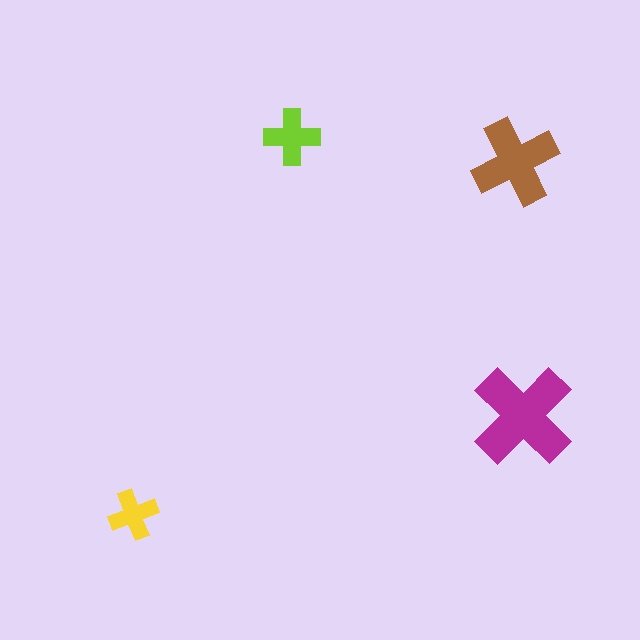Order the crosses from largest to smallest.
the magenta one, the brown one, the lime one, the yellow one.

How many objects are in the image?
There are 4 objects in the image.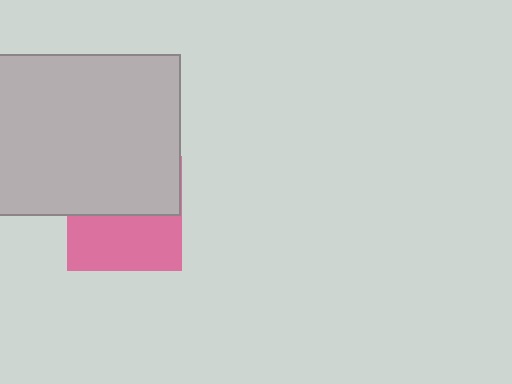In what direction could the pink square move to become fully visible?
The pink square could move down. That would shift it out from behind the light gray rectangle entirely.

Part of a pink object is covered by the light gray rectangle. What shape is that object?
It is a square.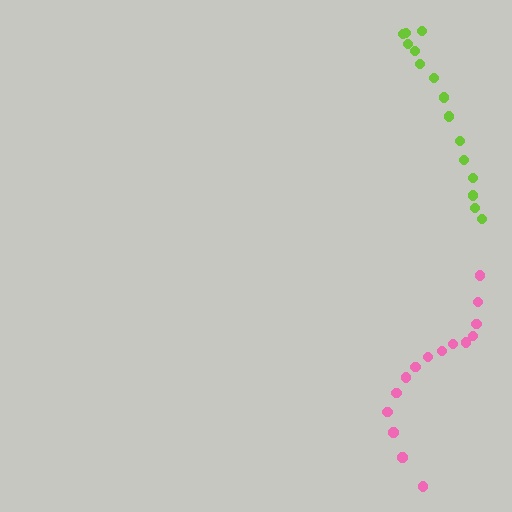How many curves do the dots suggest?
There are 2 distinct paths.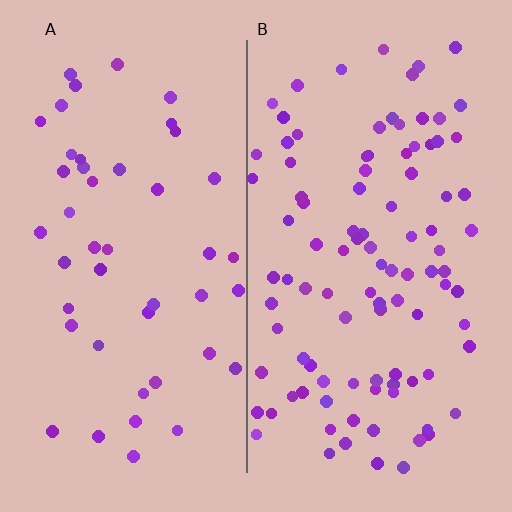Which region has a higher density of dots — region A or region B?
B (the right).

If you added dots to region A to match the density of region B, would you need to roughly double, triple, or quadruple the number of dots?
Approximately double.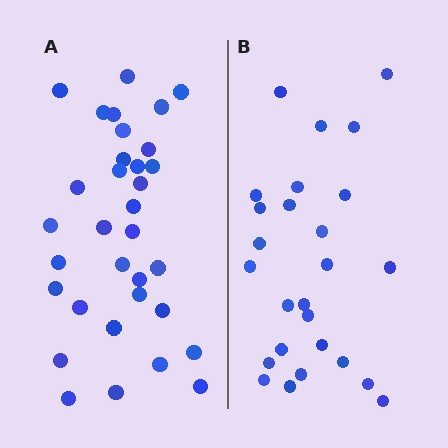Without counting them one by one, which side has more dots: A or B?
Region A (the left region) has more dots.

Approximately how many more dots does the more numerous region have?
Region A has roughly 8 or so more dots than region B.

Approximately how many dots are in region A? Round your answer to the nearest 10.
About 30 dots. (The exact count is 33, which rounds to 30.)